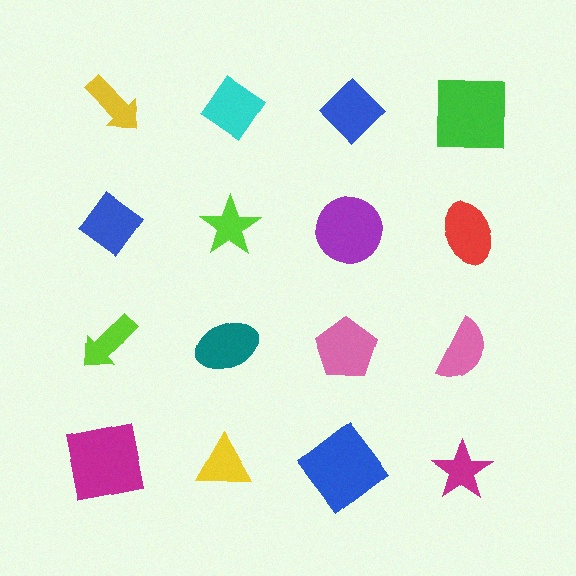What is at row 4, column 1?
A magenta square.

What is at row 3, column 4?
A pink semicircle.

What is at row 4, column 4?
A magenta star.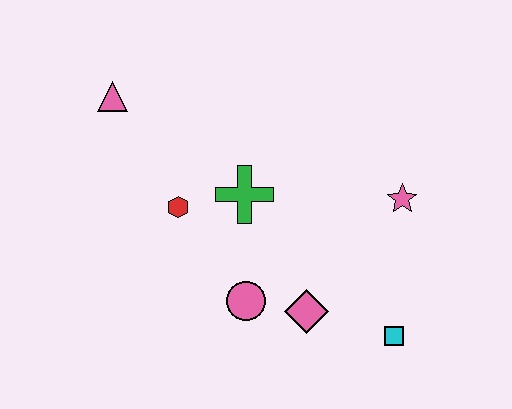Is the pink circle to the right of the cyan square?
No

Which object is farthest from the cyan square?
The pink triangle is farthest from the cyan square.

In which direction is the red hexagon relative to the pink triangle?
The red hexagon is below the pink triangle.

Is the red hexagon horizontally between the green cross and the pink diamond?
No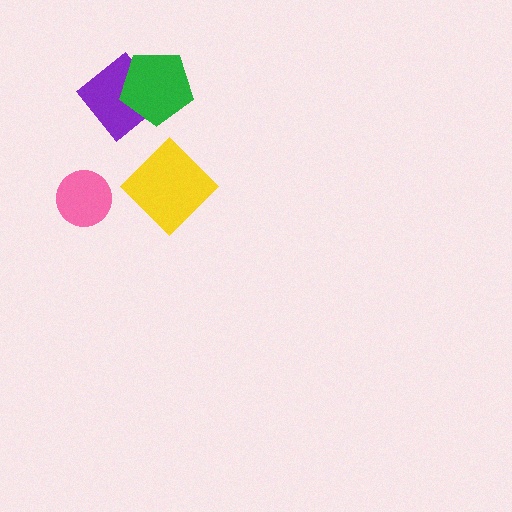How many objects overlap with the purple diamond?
1 object overlaps with the purple diamond.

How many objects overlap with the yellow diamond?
0 objects overlap with the yellow diamond.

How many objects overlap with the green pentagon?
1 object overlaps with the green pentagon.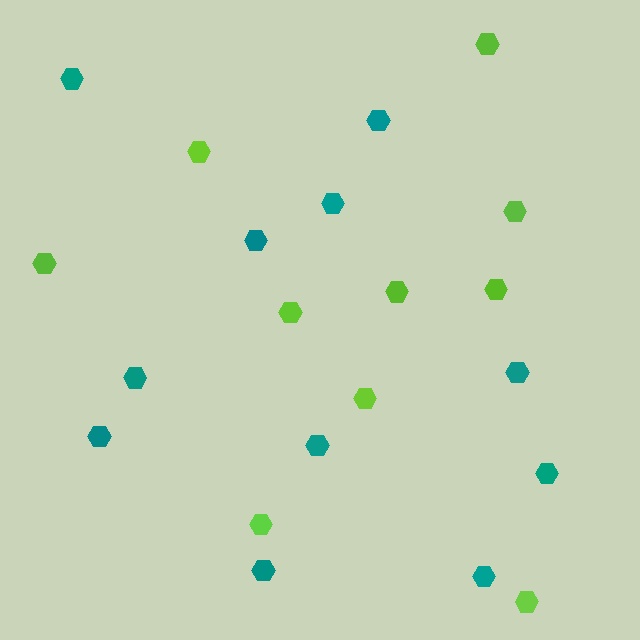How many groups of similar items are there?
There are 2 groups: one group of lime hexagons (10) and one group of teal hexagons (11).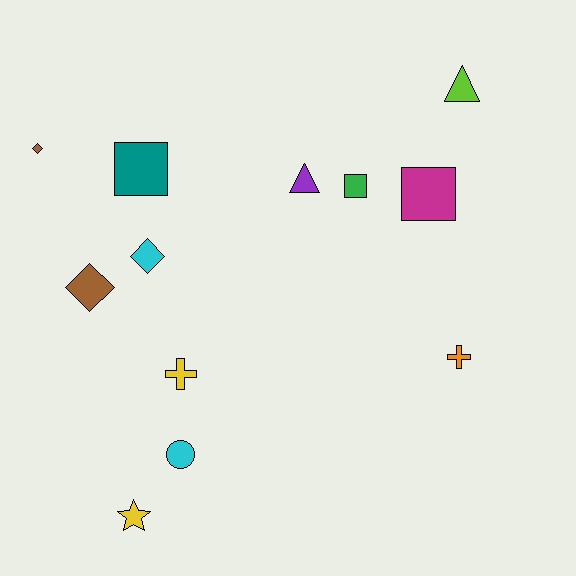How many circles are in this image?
There is 1 circle.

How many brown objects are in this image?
There are 2 brown objects.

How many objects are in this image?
There are 12 objects.